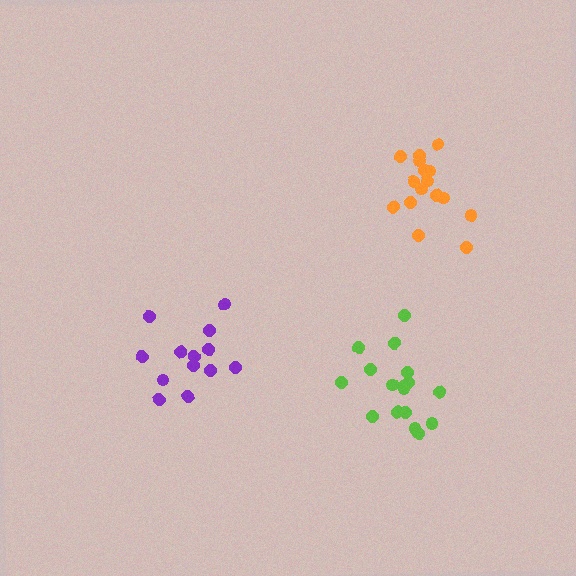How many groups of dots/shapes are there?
There are 3 groups.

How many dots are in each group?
Group 1: 13 dots, Group 2: 16 dots, Group 3: 17 dots (46 total).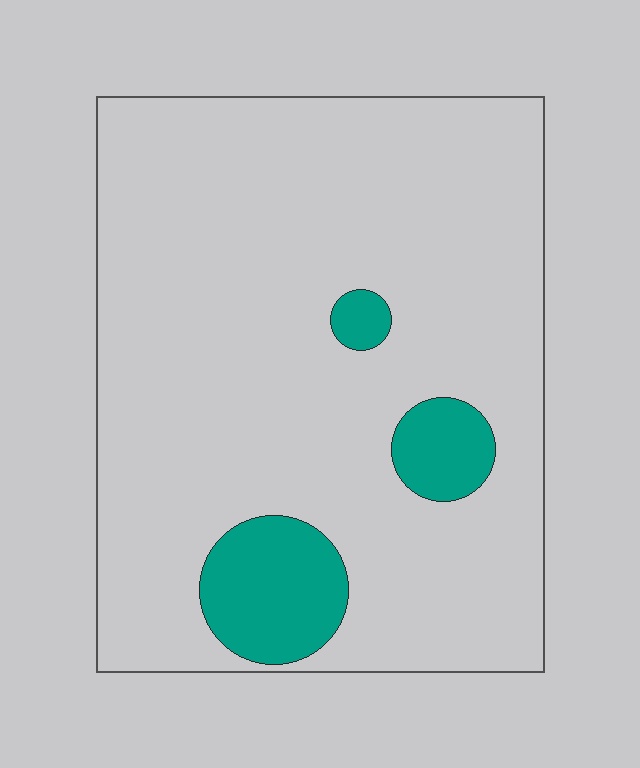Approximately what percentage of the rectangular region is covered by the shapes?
Approximately 10%.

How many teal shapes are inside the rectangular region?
3.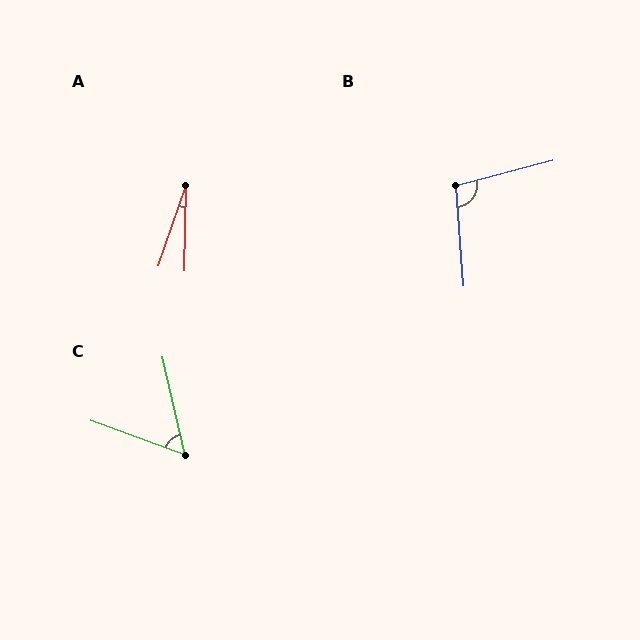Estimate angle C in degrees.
Approximately 57 degrees.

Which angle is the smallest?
A, at approximately 18 degrees.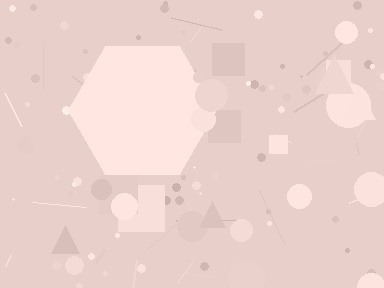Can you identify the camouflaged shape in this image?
The camouflaged shape is a hexagon.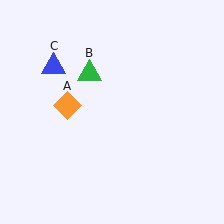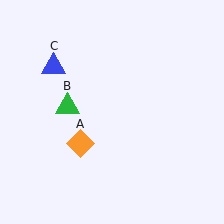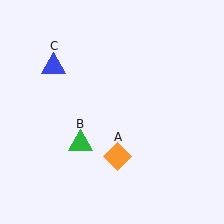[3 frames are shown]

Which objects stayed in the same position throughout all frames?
Blue triangle (object C) remained stationary.